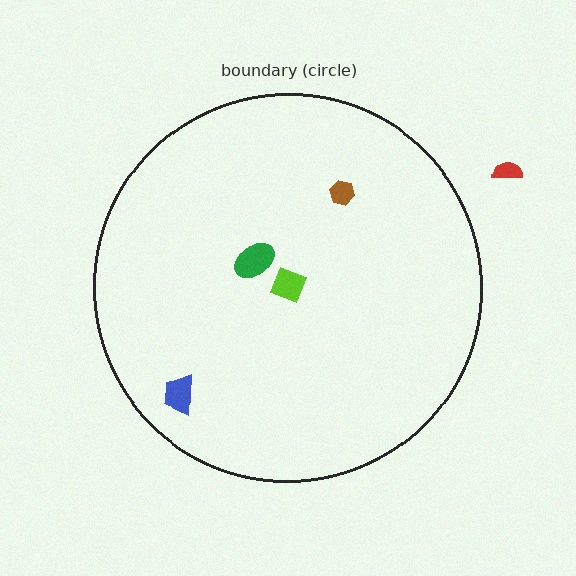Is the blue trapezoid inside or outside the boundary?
Inside.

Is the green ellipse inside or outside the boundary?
Inside.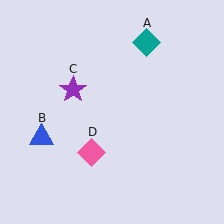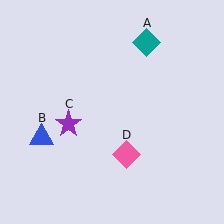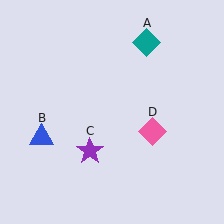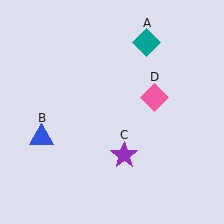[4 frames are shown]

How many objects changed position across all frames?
2 objects changed position: purple star (object C), pink diamond (object D).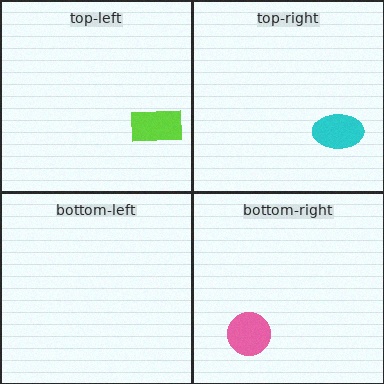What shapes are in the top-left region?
The lime rectangle.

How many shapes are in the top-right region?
1.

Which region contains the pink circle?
The bottom-right region.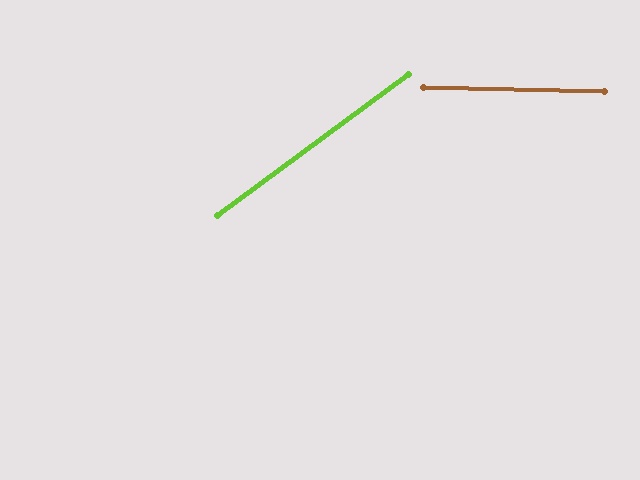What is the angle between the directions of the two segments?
Approximately 38 degrees.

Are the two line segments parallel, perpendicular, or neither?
Neither parallel nor perpendicular — they differ by about 38°.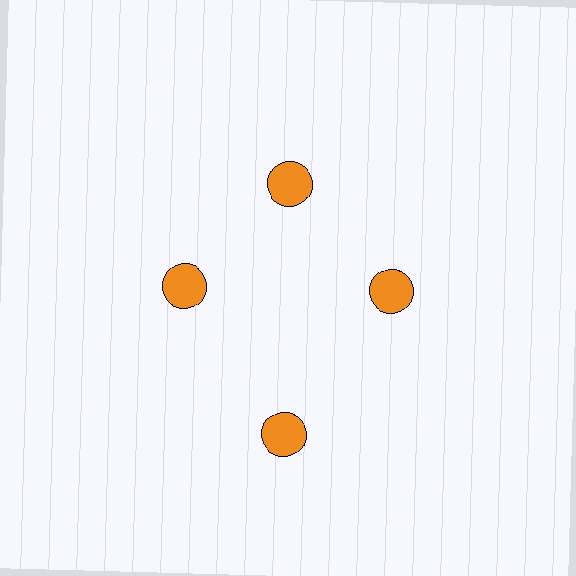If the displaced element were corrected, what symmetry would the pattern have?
It would have 4-fold rotational symmetry — the pattern would map onto itself every 90 degrees.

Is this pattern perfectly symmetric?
No. The 4 orange circles are arranged in a ring, but one element near the 6 o'clock position is pushed outward from the center, breaking the 4-fold rotational symmetry.